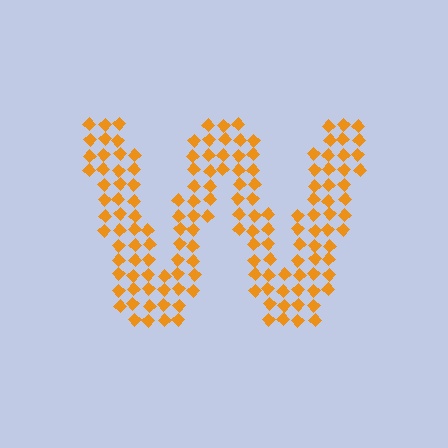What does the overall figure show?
The overall figure shows the letter W.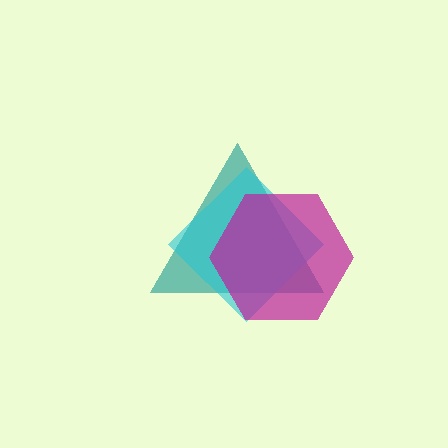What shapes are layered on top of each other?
The layered shapes are: a teal triangle, a cyan diamond, a magenta hexagon.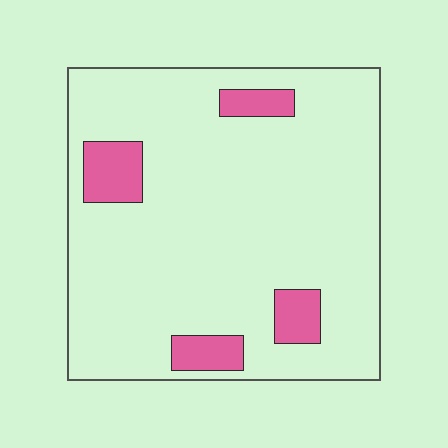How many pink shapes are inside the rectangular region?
4.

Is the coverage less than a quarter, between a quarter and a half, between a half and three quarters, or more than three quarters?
Less than a quarter.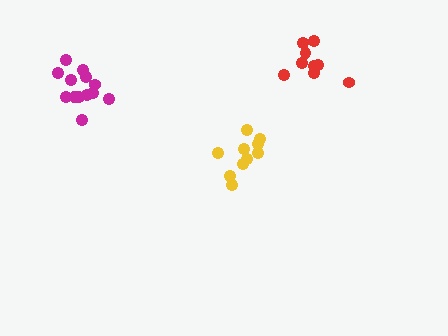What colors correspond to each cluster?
The clusters are colored: magenta, yellow, red.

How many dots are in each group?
Group 1: 13 dots, Group 2: 10 dots, Group 3: 9 dots (32 total).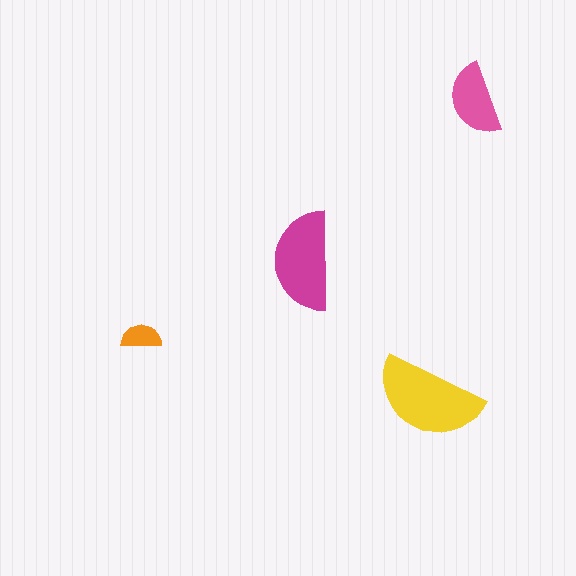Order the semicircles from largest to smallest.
the yellow one, the magenta one, the pink one, the orange one.